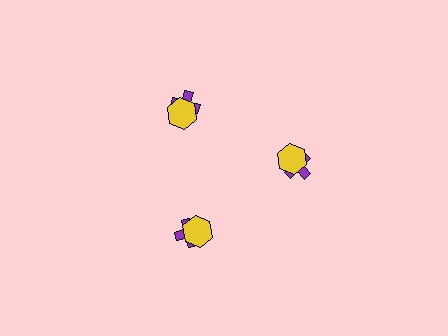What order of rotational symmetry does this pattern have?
This pattern has 3-fold rotational symmetry.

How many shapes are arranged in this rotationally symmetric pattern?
There are 6 shapes, arranged in 3 groups of 2.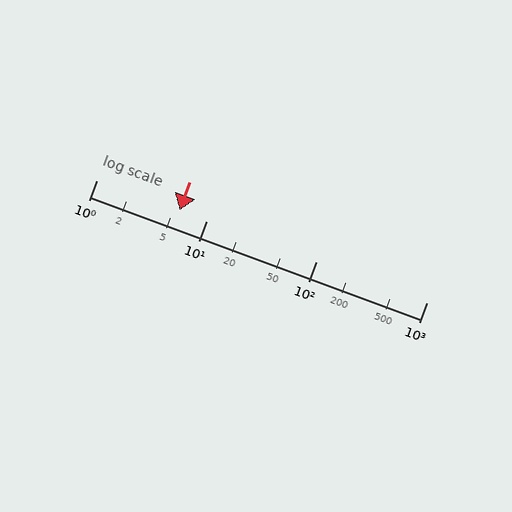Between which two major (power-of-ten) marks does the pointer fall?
The pointer is between 1 and 10.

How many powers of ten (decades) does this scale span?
The scale spans 3 decades, from 1 to 1000.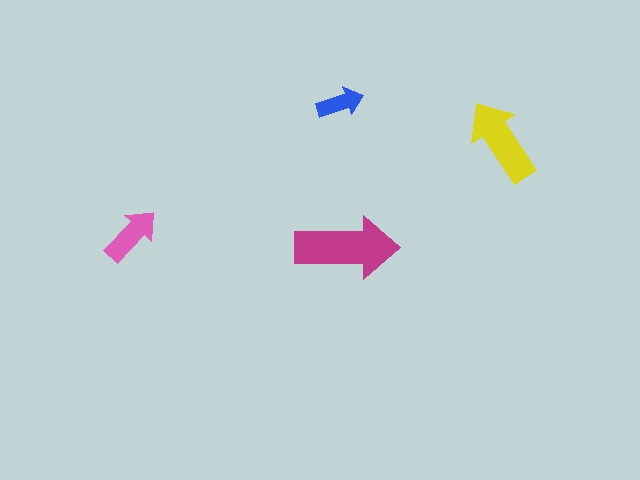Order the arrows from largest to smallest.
the magenta one, the yellow one, the pink one, the blue one.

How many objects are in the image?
There are 4 objects in the image.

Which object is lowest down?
The magenta arrow is bottommost.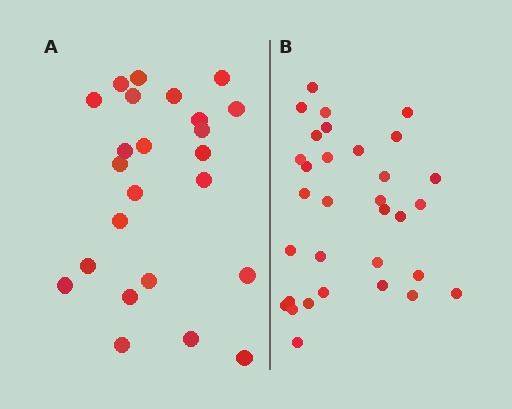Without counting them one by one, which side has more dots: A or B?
Region B (the right region) has more dots.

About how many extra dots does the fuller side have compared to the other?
Region B has roughly 8 or so more dots than region A.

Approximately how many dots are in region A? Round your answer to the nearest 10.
About 20 dots. (The exact count is 24, which rounds to 20.)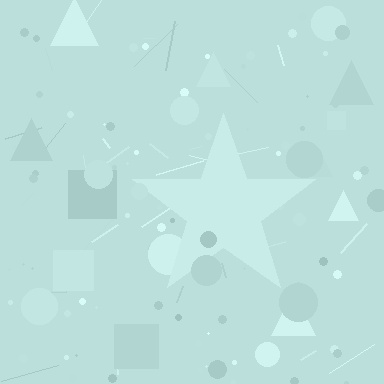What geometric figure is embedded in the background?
A star is embedded in the background.